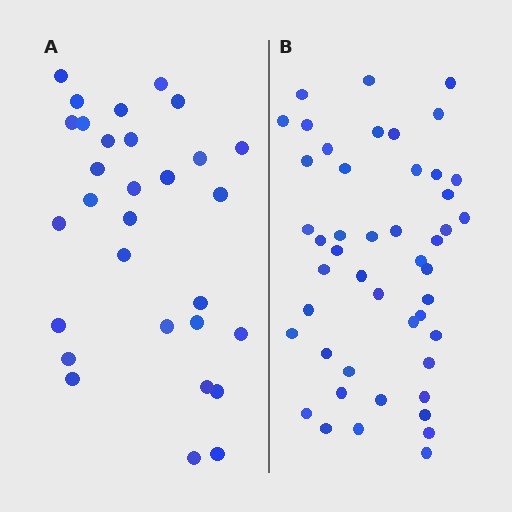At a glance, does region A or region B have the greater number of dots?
Region B (the right region) has more dots.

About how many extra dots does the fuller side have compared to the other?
Region B has approximately 15 more dots than region A.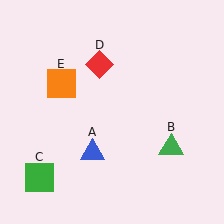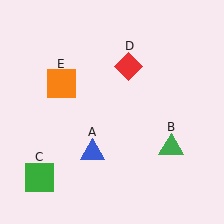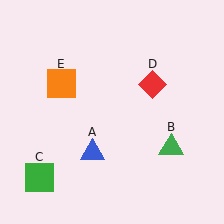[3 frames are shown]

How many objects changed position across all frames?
1 object changed position: red diamond (object D).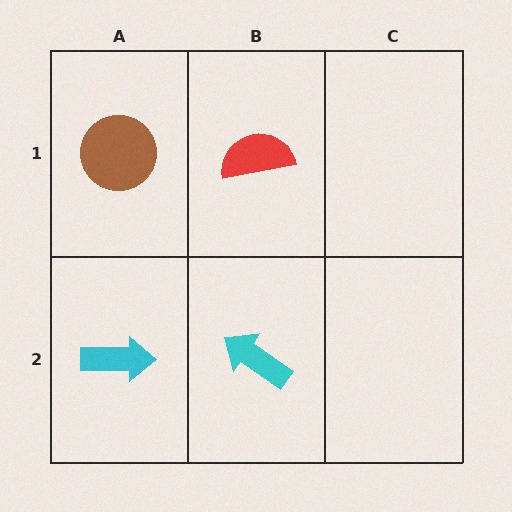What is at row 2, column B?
A cyan arrow.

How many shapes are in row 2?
2 shapes.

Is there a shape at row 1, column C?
No, that cell is empty.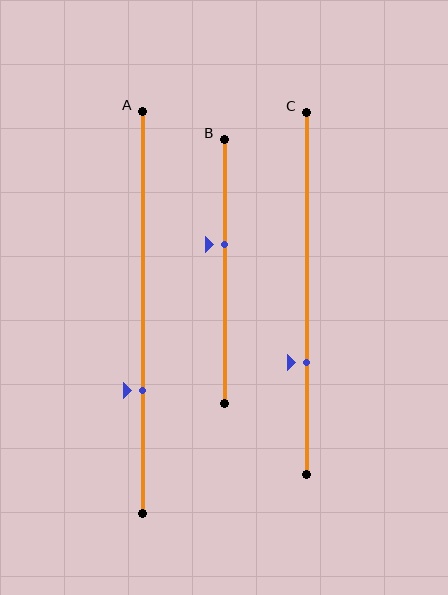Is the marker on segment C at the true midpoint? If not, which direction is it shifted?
No, the marker on segment C is shifted downward by about 19% of the segment length.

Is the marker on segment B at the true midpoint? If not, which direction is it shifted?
No, the marker on segment B is shifted upward by about 10% of the segment length.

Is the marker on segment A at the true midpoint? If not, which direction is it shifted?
No, the marker on segment A is shifted downward by about 19% of the segment length.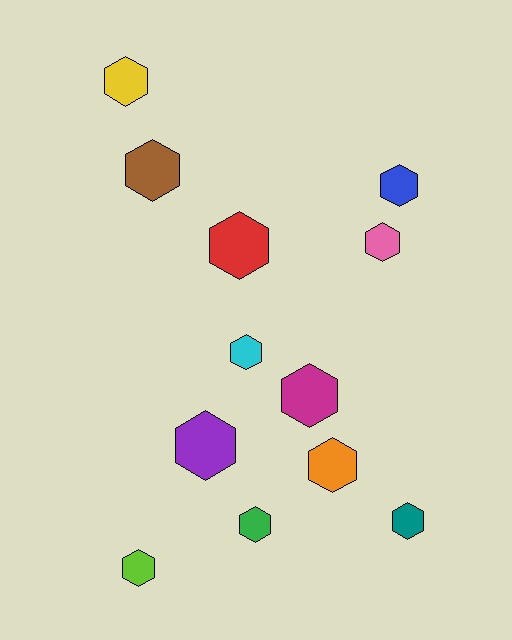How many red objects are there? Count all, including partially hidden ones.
There is 1 red object.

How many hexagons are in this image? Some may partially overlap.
There are 12 hexagons.